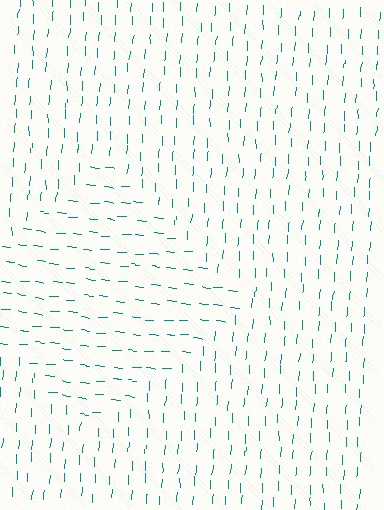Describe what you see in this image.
The image is filled with small teal line segments. A diamond region in the image has lines oriented differently from the surrounding lines, creating a visible texture boundary.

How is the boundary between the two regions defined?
The boundary is defined purely by a change in line orientation (approximately 88 degrees difference). All lines are the same color and thickness.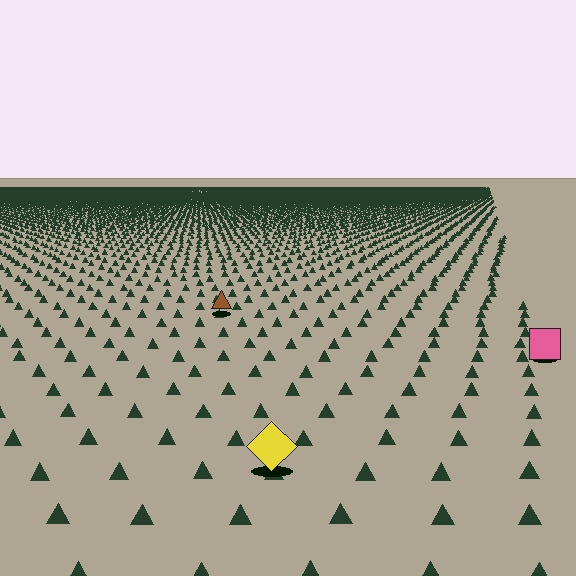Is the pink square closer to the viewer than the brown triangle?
Yes. The pink square is closer — you can tell from the texture gradient: the ground texture is coarser near it.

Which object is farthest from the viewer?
The brown triangle is farthest from the viewer. It appears smaller and the ground texture around it is denser.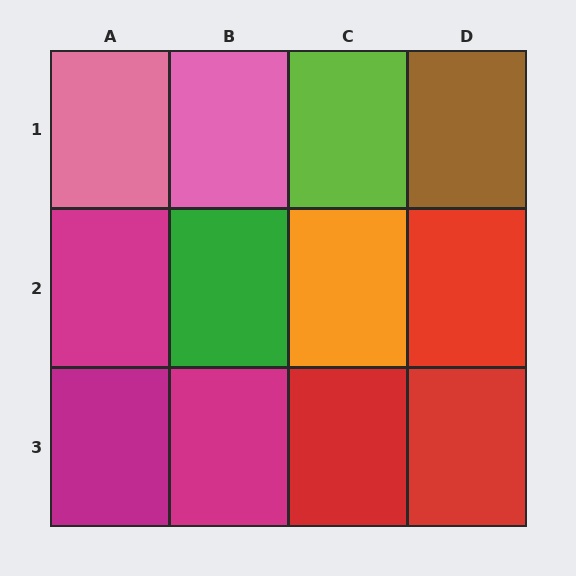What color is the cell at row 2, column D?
Red.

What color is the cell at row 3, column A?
Magenta.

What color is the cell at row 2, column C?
Orange.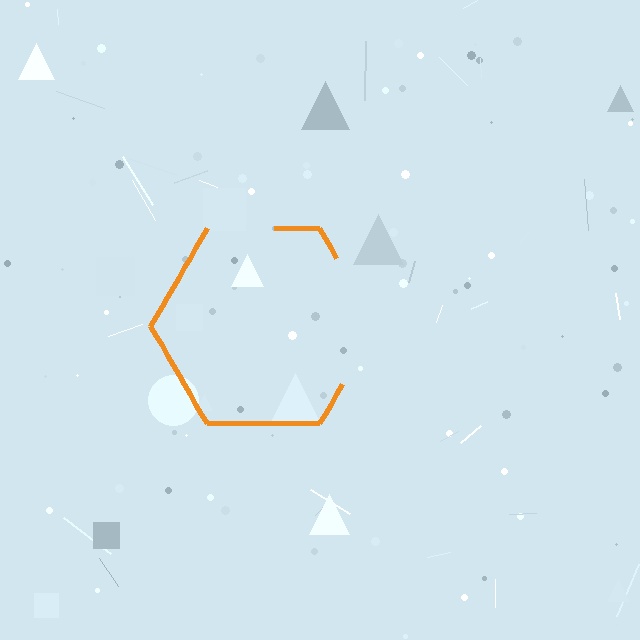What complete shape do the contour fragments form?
The contour fragments form a hexagon.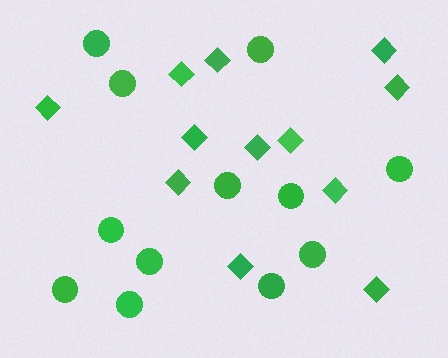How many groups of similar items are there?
There are 2 groups: one group of circles (12) and one group of diamonds (12).